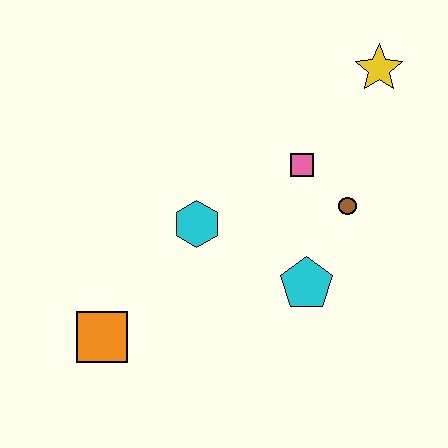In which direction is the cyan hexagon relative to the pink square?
The cyan hexagon is to the left of the pink square.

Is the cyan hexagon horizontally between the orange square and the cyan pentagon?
Yes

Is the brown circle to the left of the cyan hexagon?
No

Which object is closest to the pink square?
The brown circle is closest to the pink square.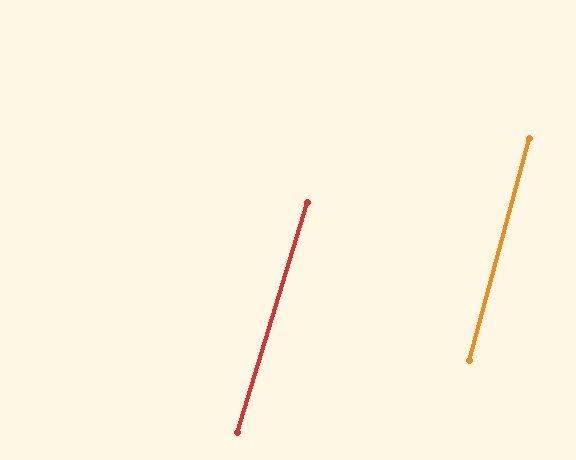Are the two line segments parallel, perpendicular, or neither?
Parallel — their directions differ by only 1.8°.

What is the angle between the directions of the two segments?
Approximately 2 degrees.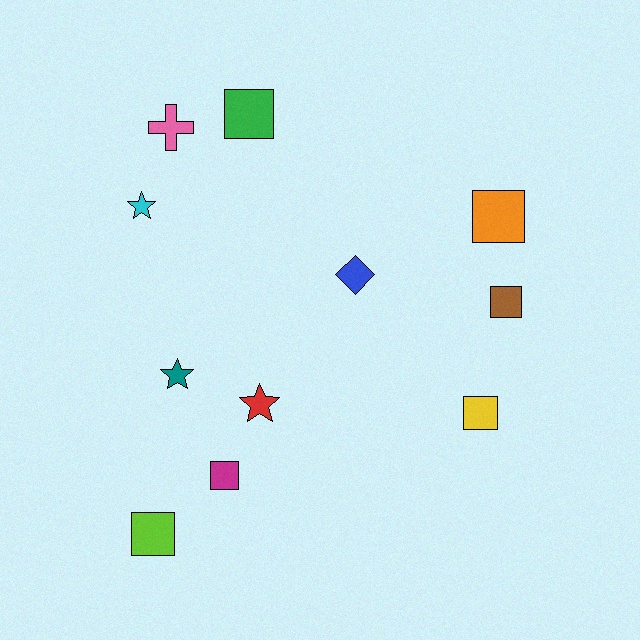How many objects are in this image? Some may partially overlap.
There are 11 objects.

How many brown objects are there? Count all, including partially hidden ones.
There is 1 brown object.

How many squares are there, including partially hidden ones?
There are 6 squares.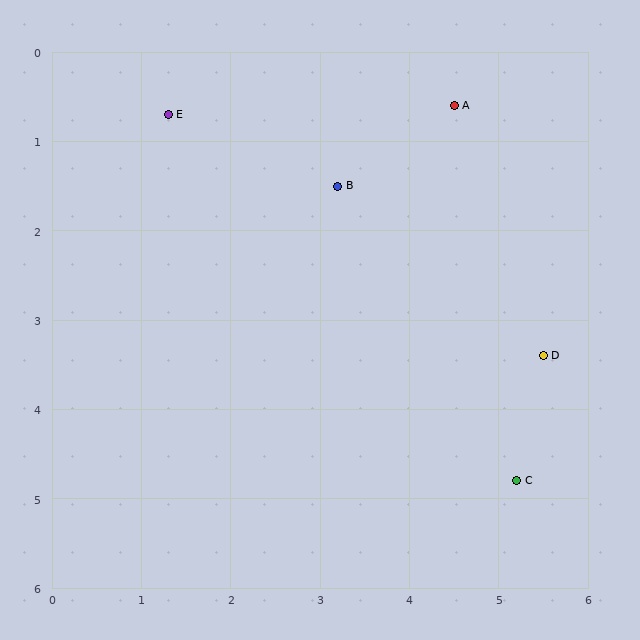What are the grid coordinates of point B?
Point B is at approximately (3.2, 1.5).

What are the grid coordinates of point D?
Point D is at approximately (5.5, 3.4).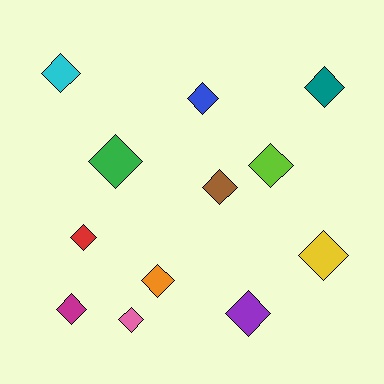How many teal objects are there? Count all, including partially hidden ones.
There is 1 teal object.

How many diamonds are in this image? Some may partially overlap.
There are 12 diamonds.